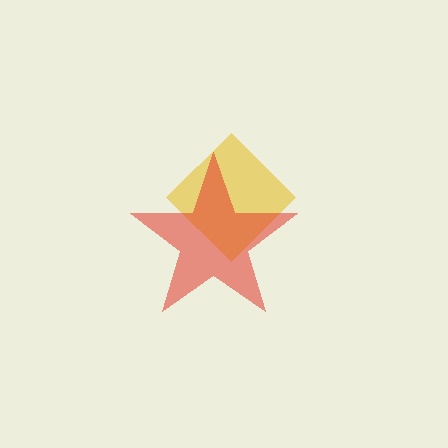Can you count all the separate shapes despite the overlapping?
Yes, there are 2 separate shapes.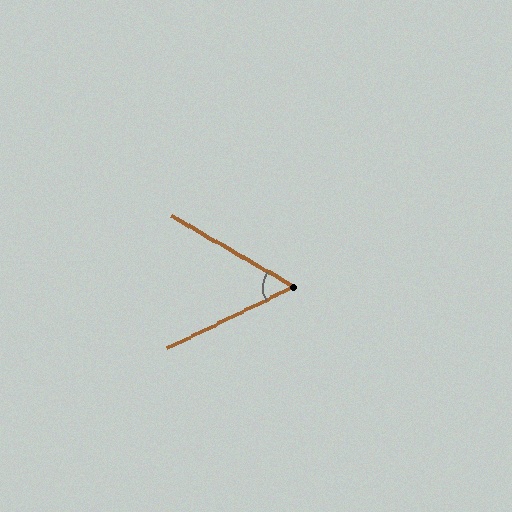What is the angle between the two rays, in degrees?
Approximately 56 degrees.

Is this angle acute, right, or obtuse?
It is acute.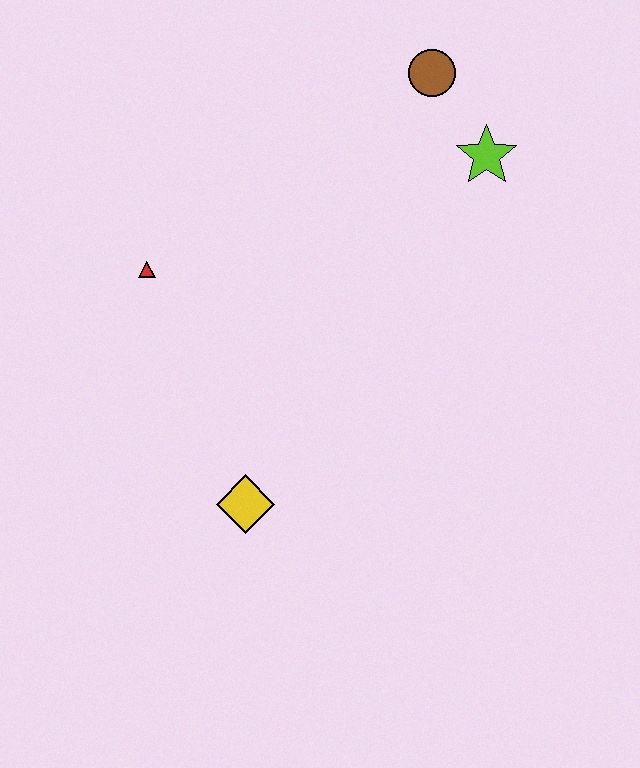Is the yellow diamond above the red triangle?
No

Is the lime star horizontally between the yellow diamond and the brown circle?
No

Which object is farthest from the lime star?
The yellow diamond is farthest from the lime star.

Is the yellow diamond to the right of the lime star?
No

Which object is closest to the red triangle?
The yellow diamond is closest to the red triangle.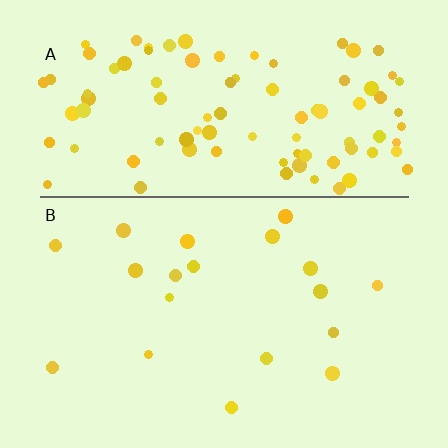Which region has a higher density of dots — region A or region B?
A (the top).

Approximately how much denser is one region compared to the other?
Approximately 5.2× — region A over region B.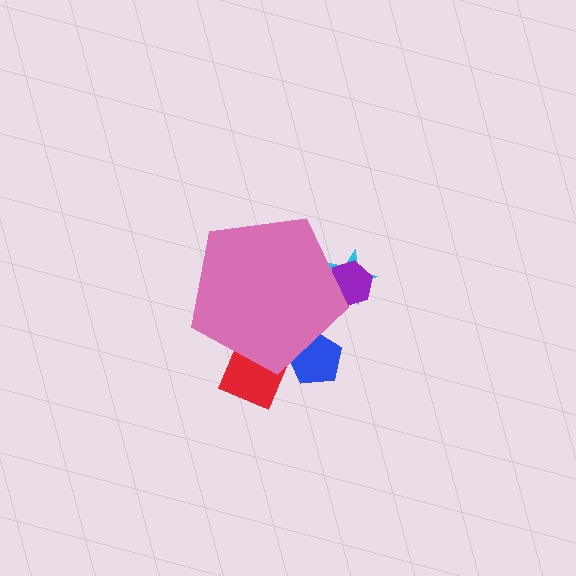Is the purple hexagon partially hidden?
Yes, the purple hexagon is partially hidden behind the pink pentagon.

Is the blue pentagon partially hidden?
Yes, the blue pentagon is partially hidden behind the pink pentagon.